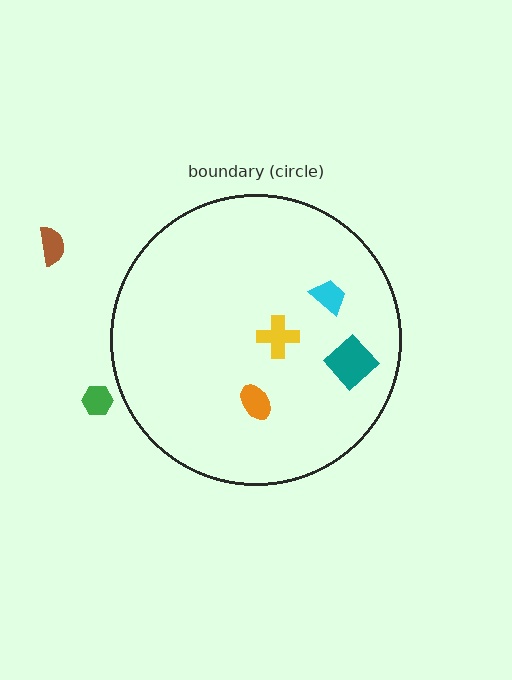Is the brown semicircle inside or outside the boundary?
Outside.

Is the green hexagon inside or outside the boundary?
Outside.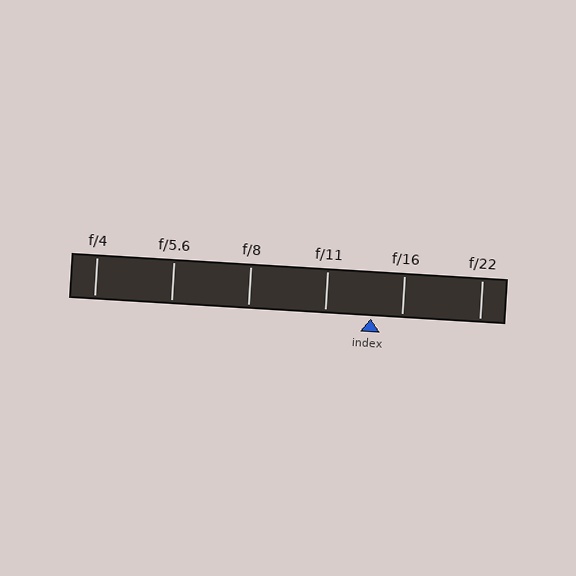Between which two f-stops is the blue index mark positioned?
The index mark is between f/11 and f/16.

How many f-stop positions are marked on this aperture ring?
There are 6 f-stop positions marked.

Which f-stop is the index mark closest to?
The index mark is closest to f/16.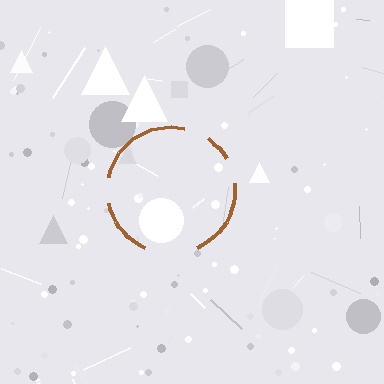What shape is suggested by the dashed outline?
The dashed outline suggests a circle.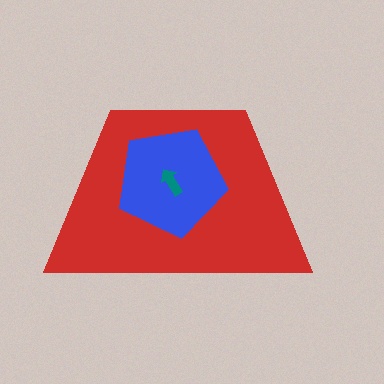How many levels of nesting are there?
3.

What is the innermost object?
The teal arrow.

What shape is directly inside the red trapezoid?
The blue pentagon.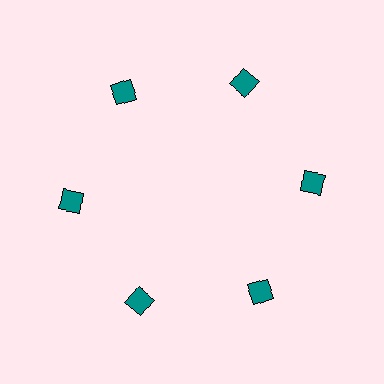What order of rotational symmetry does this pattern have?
This pattern has 6-fold rotational symmetry.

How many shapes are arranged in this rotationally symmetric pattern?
There are 6 shapes, arranged in 6 groups of 1.